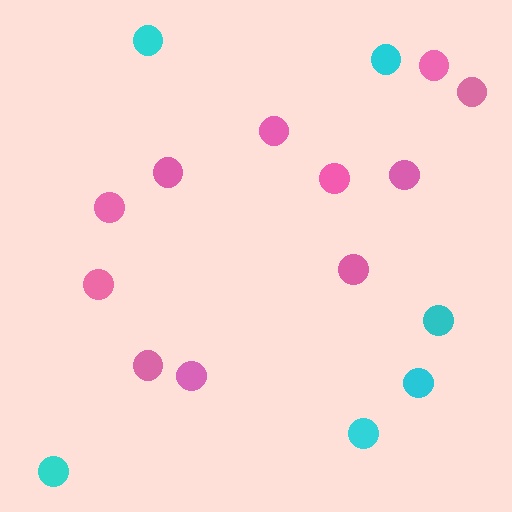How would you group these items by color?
There are 2 groups: one group of cyan circles (6) and one group of pink circles (11).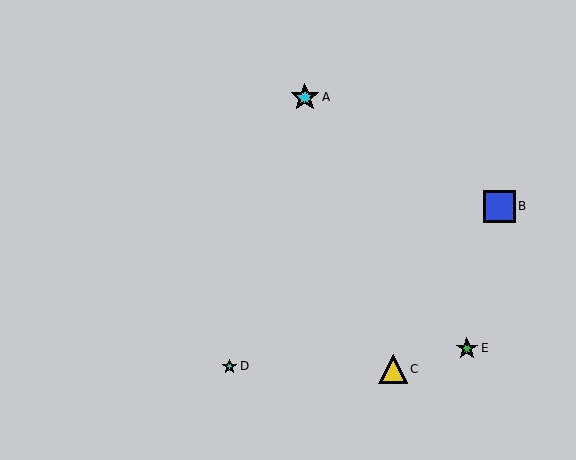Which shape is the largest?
The blue square (labeled B) is the largest.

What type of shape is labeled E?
Shape E is a green star.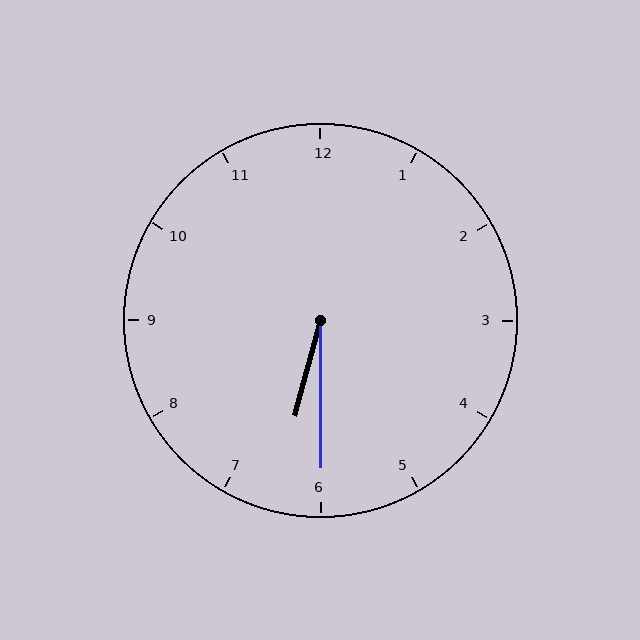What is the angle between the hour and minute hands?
Approximately 15 degrees.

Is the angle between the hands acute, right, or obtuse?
It is acute.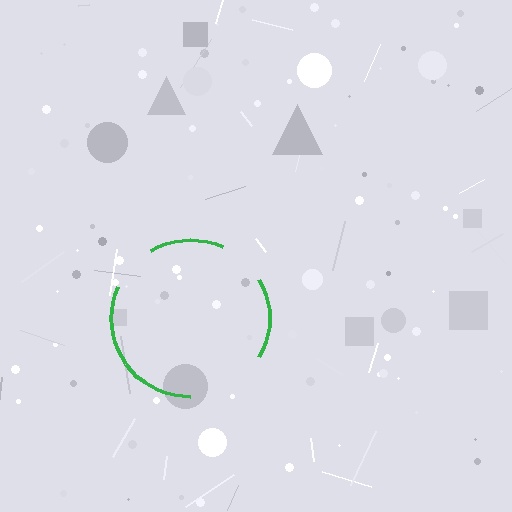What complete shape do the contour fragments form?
The contour fragments form a circle.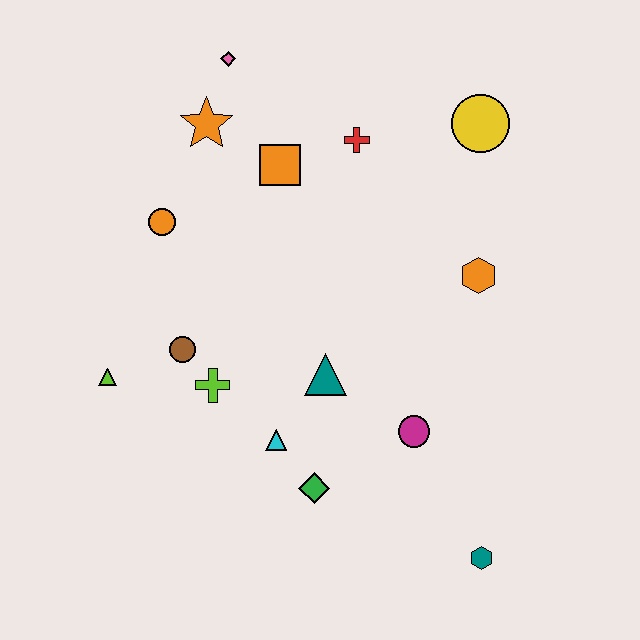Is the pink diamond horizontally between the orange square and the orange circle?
Yes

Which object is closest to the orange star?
The pink diamond is closest to the orange star.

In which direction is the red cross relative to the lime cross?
The red cross is above the lime cross.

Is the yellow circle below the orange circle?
No